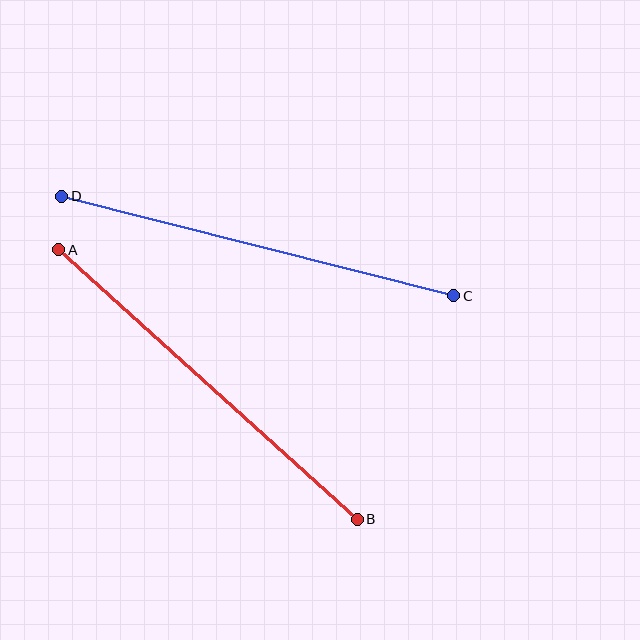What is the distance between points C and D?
The distance is approximately 404 pixels.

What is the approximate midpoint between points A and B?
The midpoint is at approximately (208, 384) pixels.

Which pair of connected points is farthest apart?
Points C and D are farthest apart.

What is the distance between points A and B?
The distance is approximately 402 pixels.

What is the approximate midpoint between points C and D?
The midpoint is at approximately (258, 246) pixels.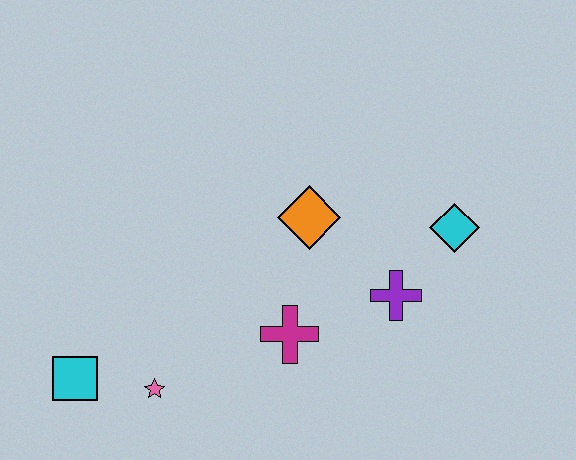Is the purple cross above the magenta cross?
Yes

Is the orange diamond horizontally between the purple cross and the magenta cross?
Yes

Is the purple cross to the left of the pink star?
No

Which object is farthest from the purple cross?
The cyan square is farthest from the purple cross.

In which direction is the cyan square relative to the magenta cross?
The cyan square is to the left of the magenta cross.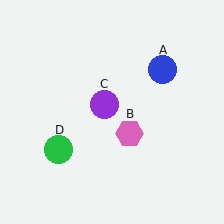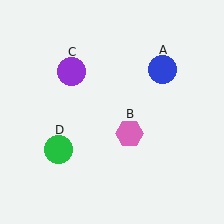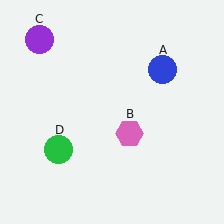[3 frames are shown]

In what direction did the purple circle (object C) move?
The purple circle (object C) moved up and to the left.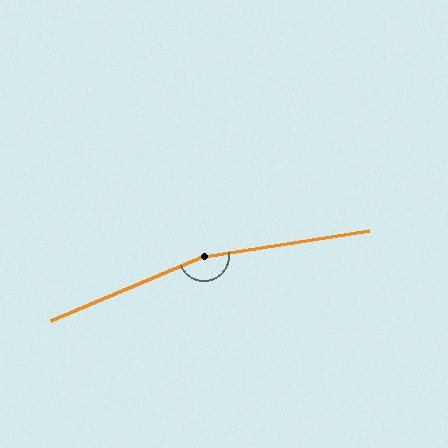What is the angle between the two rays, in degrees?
Approximately 166 degrees.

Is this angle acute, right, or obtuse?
It is obtuse.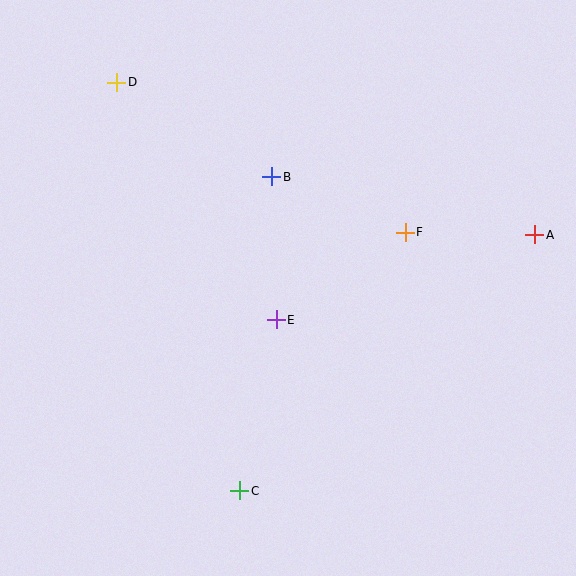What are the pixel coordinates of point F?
Point F is at (405, 232).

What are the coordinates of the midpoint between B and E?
The midpoint between B and E is at (274, 248).